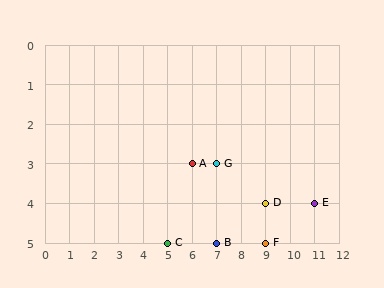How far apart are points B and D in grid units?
Points B and D are 2 columns and 1 row apart (about 2.2 grid units diagonally).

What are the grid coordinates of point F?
Point F is at grid coordinates (9, 5).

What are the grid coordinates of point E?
Point E is at grid coordinates (11, 4).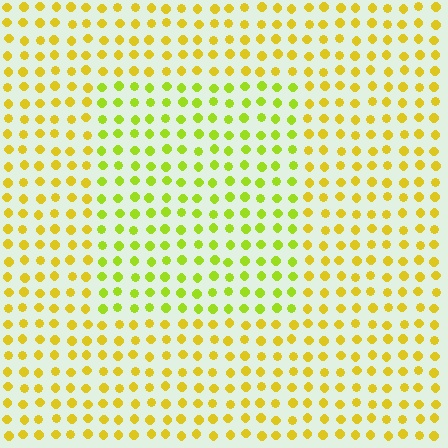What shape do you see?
I see a rectangle.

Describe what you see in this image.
The image is filled with small yellow elements in a uniform arrangement. A rectangle-shaped region is visible where the elements are tinted to a slightly different hue, forming a subtle color boundary.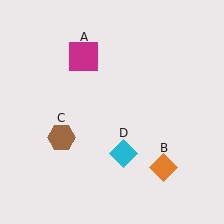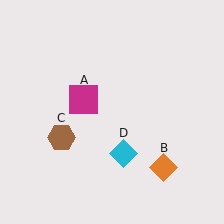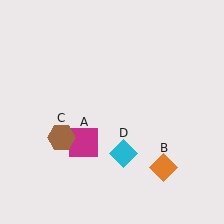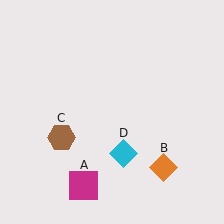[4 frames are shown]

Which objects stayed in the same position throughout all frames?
Orange diamond (object B) and brown hexagon (object C) and cyan diamond (object D) remained stationary.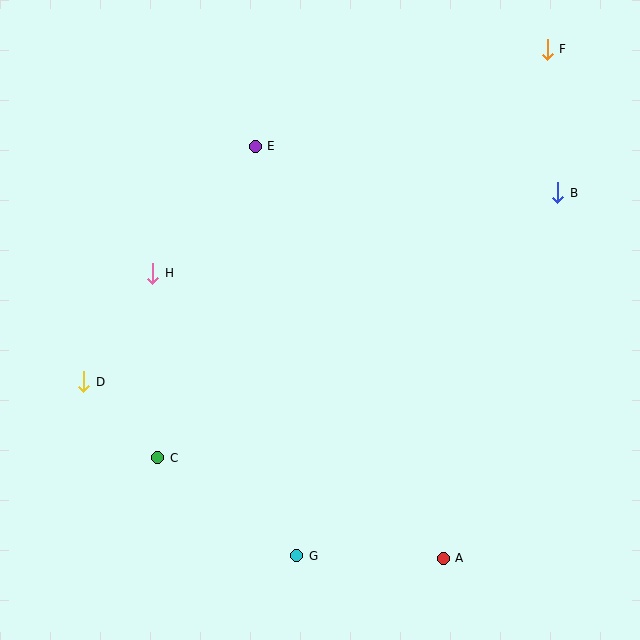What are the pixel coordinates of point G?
Point G is at (297, 556).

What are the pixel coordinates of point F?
Point F is at (547, 49).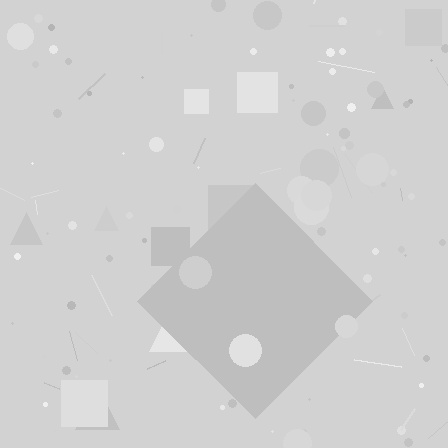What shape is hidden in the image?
A diamond is hidden in the image.